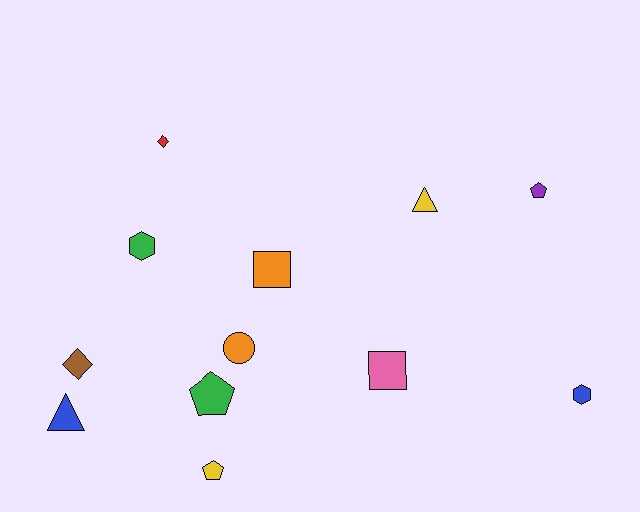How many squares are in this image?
There are 2 squares.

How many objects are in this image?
There are 12 objects.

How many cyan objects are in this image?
There are no cyan objects.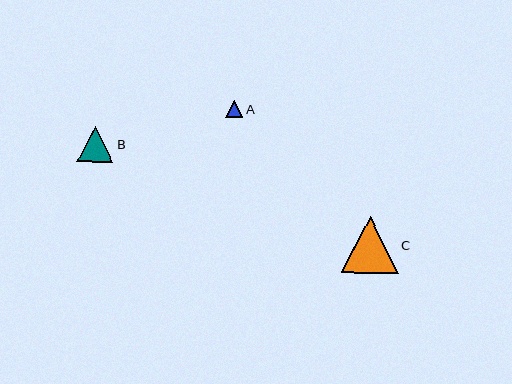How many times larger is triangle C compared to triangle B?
Triangle C is approximately 1.6 times the size of triangle B.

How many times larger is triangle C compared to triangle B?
Triangle C is approximately 1.6 times the size of triangle B.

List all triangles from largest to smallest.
From largest to smallest: C, B, A.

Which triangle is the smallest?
Triangle A is the smallest with a size of approximately 17 pixels.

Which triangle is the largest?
Triangle C is the largest with a size of approximately 57 pixels.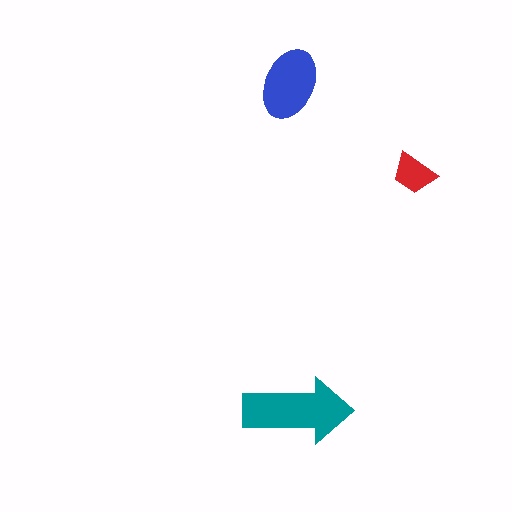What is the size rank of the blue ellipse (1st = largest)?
2nd.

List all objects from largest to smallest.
The teal arrow, the blue ellipse, the red trapezoid.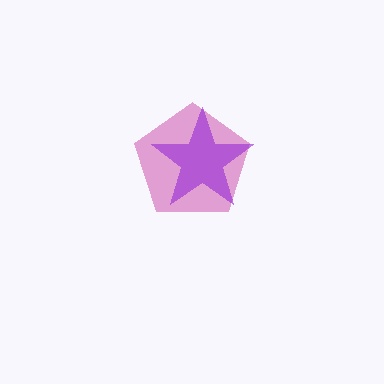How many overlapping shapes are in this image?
There are 2 overlapping shapes in the image.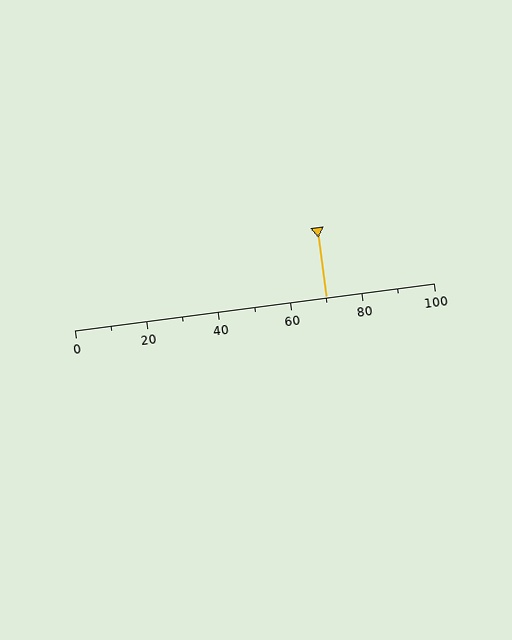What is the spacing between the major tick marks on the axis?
The major ticks are spaced 20 apart.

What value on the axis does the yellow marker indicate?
The marker indicates approximately 70.